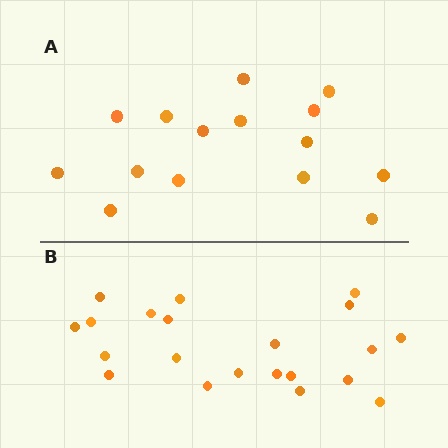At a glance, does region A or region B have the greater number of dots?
Region B (the bottom region) has more dots.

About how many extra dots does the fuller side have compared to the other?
Region B has about 6 more dots than region A.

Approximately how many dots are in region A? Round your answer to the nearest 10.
About 20 dots. (The exact count is 15, which rounds to 20.)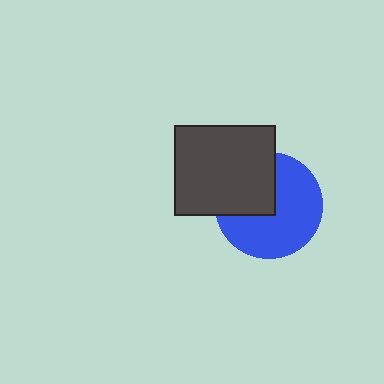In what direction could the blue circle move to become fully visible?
The blue circle could move toward the lower-right. That would shift it out from behind the dark gray rectangle entirely.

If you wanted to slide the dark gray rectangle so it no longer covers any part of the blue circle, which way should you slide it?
Slide it toward the upper-left — that is the most direct way to separate the two shapes.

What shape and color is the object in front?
The object in front is a dark gray rectangle.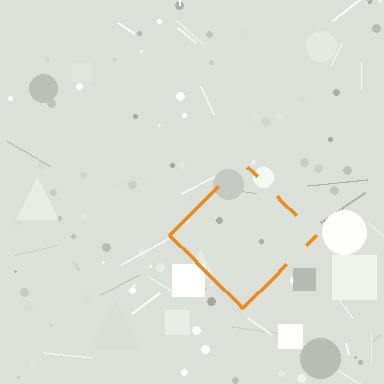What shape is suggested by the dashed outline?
The dashed outline suggests a diamond.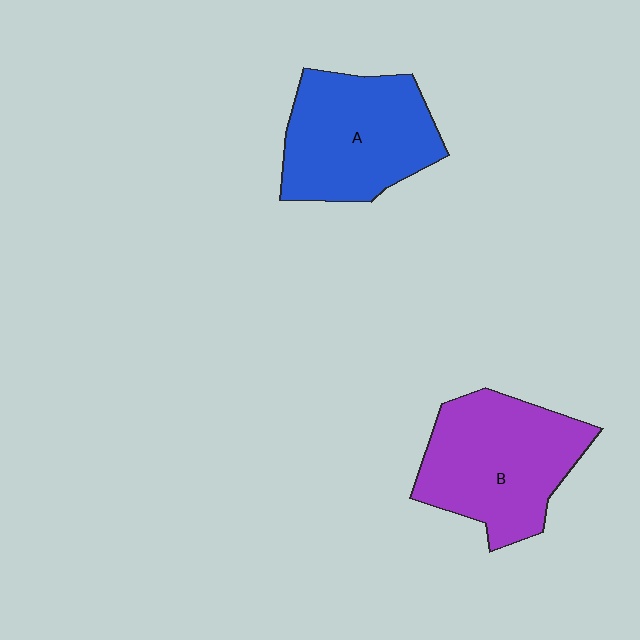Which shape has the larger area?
Shape B (purple).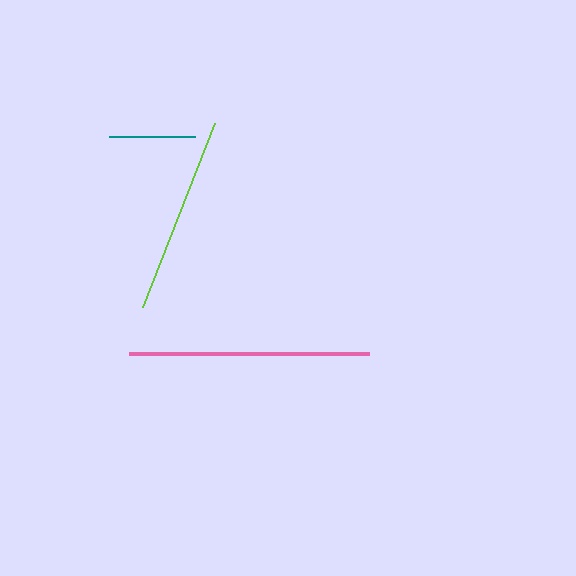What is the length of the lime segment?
The lime segment is approximately 197 pixels long.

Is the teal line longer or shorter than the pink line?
The pink line is longer than the teal line.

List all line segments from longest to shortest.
From longest to shortest: pink, lime, teal.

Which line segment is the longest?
The pink line is the longest at approximately 240 pixels.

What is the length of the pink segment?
The pink segment is approximately 240 pixels long.